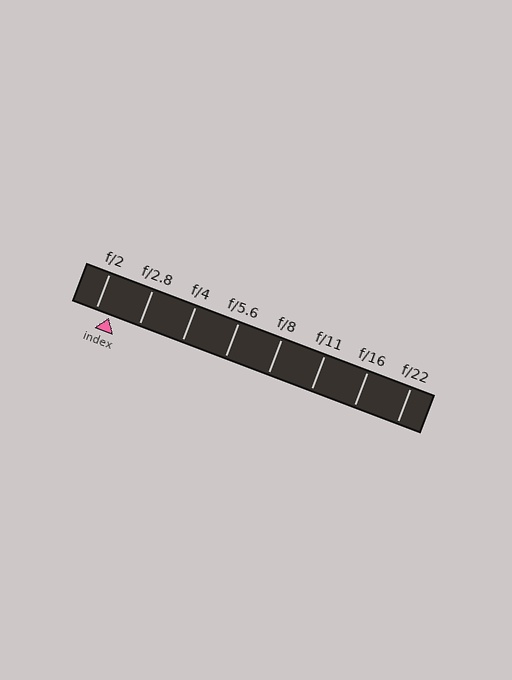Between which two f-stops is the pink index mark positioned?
The index mark is between f/2 and f/2.8.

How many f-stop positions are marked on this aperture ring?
There are 8 f-stop positions marked.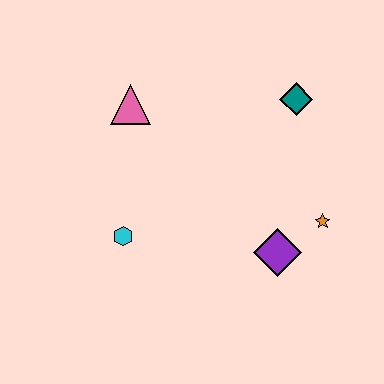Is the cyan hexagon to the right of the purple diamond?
No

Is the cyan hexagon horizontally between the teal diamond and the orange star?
No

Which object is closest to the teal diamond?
The orange star is closest to the teal diamond.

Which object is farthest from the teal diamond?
The cyan hexagon is farthest from the teal diamond.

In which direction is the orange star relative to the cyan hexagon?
The orange star is to the right of the cyan hexagon.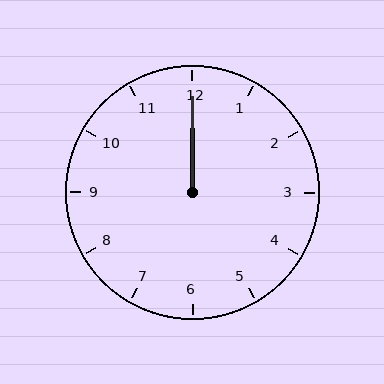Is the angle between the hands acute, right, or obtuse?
It is acute.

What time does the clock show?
12:00.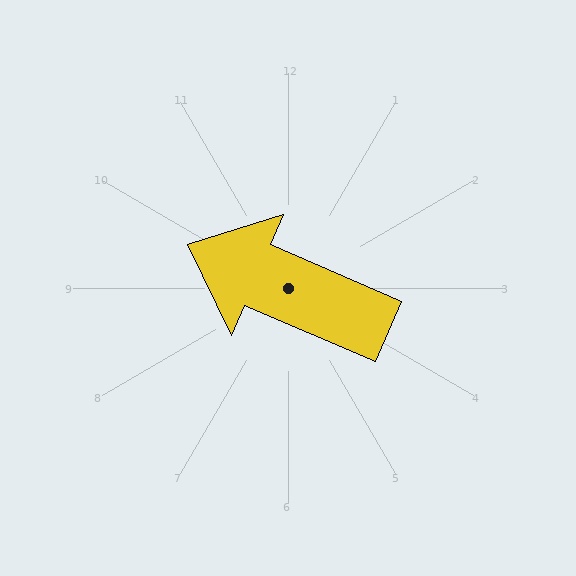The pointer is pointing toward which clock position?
Roughly 10 o'clock.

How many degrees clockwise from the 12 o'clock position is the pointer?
Approximately 293 degrees.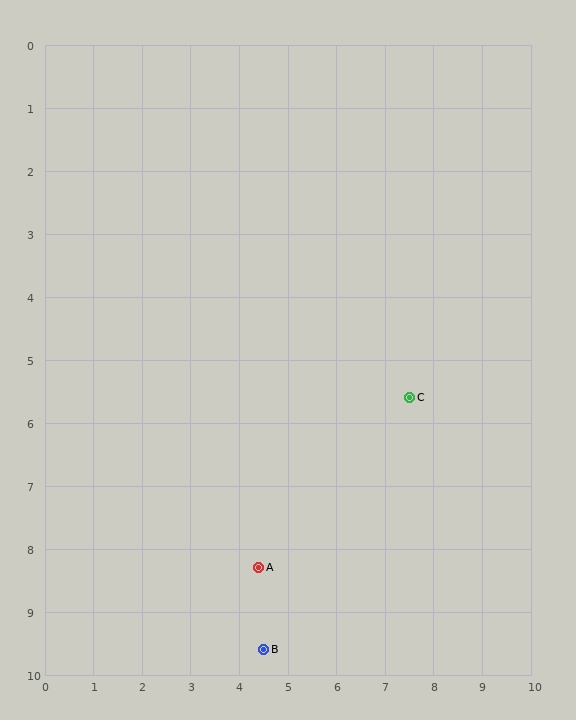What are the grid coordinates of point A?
Point A is at approximately (4.4, 8.3).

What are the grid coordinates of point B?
Point B is at approximately (4.5, 9.6).